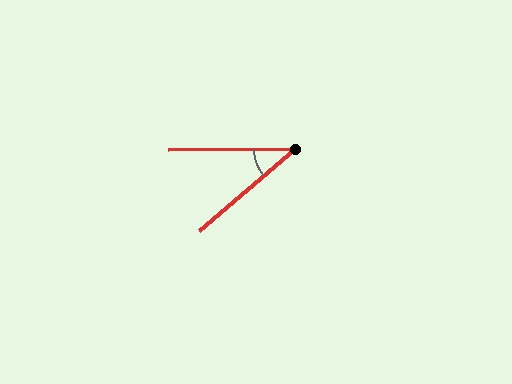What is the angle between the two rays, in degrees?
Approximately 40 degrees.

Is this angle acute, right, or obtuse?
It is acute.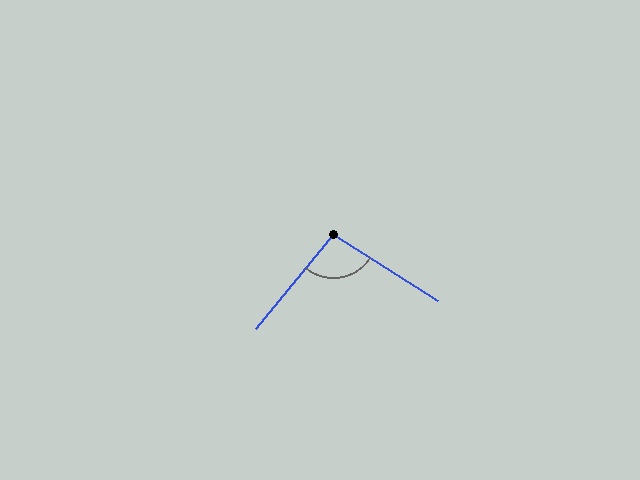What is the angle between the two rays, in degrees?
Approximately 97 degrees.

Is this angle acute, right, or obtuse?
It is obtuse.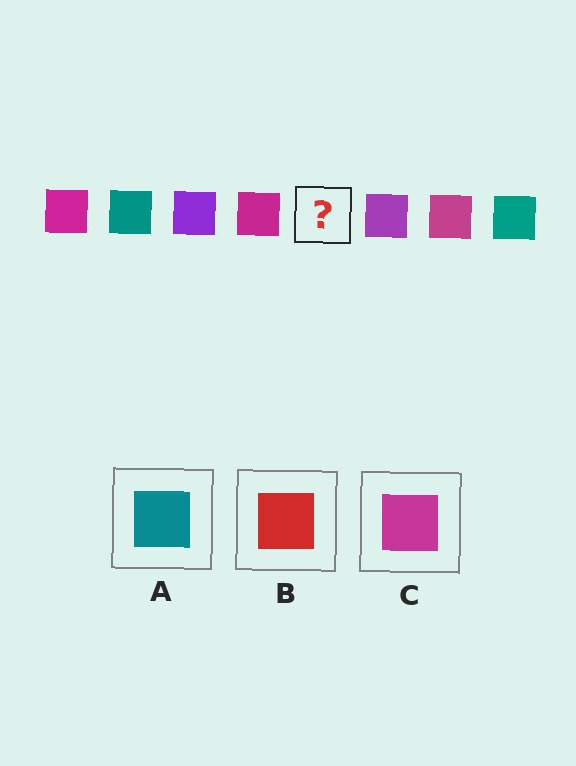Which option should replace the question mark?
Option A.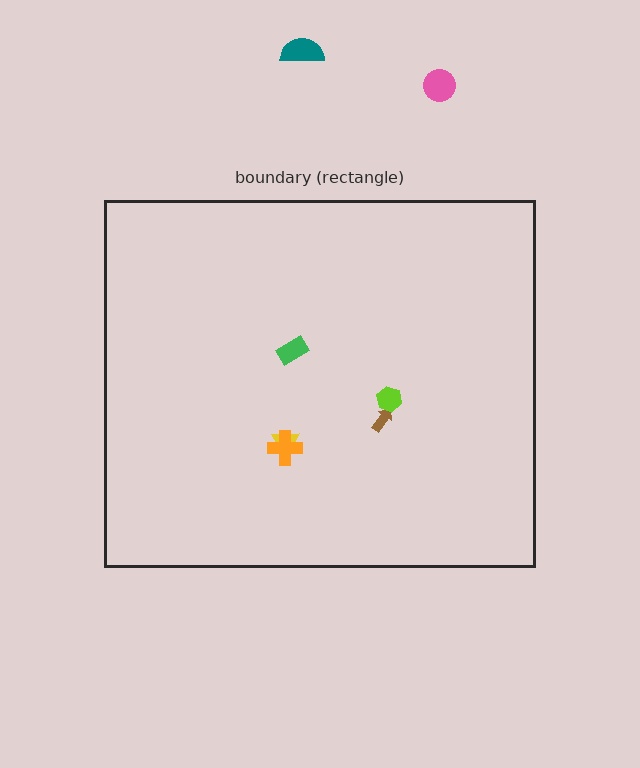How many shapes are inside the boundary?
5 inside, 2 outside.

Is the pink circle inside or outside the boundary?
Outside.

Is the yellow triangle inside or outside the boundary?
Inside.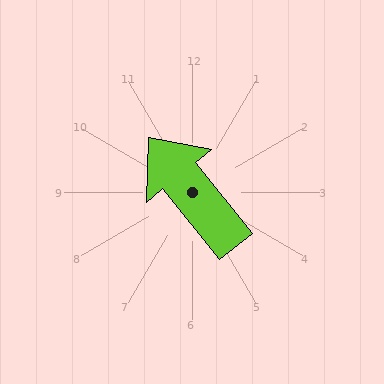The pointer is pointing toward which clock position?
Roughly 11 o'clock.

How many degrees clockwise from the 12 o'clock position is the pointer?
Approximately 321 degrees.